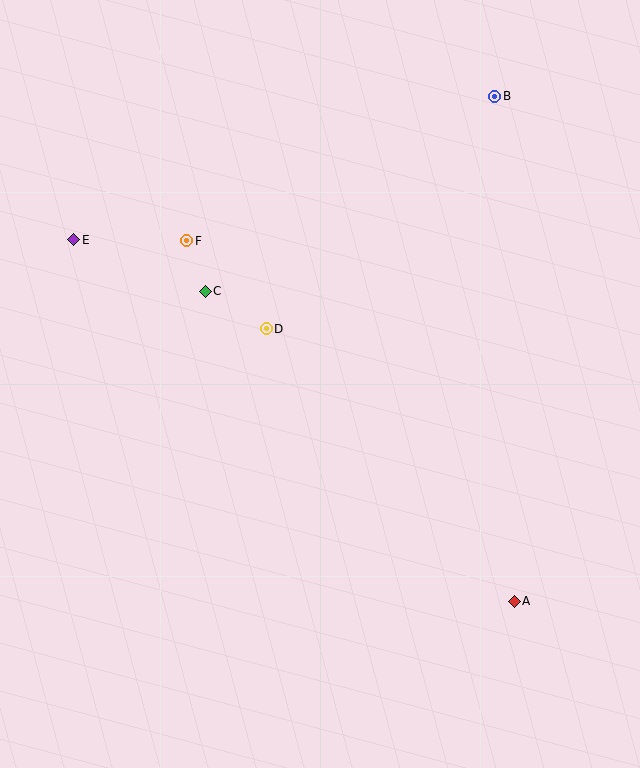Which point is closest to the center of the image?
Point D at (266, 329) is closest to the center.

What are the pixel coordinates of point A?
Point A is at (514, 601).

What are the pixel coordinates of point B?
Point B is at (495, 96).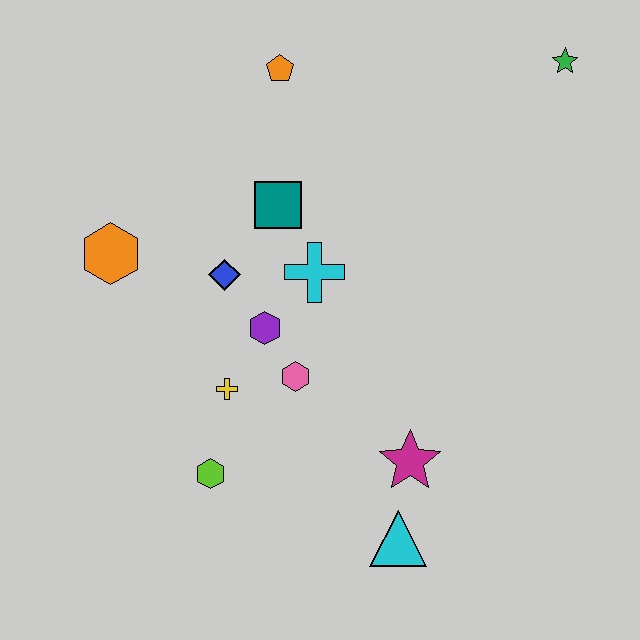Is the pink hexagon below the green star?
Yes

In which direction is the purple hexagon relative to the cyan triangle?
The purple hexagon is above the cyan triangle.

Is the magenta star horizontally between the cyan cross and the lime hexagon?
No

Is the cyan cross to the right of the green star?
No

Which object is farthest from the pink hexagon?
The green star is farthest from the pink hexagon.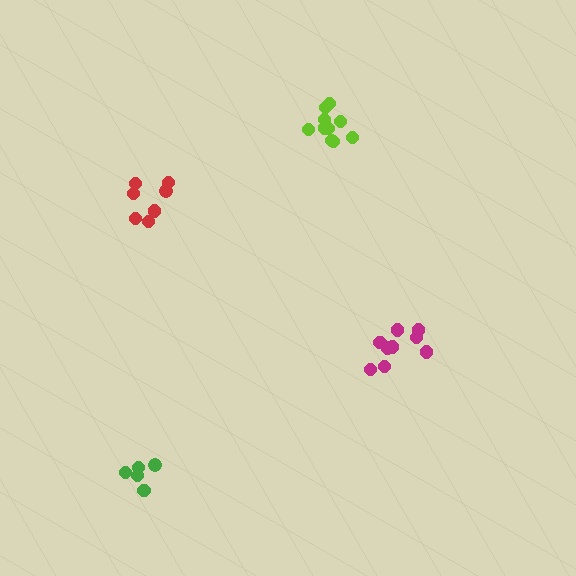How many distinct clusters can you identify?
There are 4 distinct clusters.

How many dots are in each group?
Group 1: 9 dots, Group 2: 10 dots, Group 3: 5 dots, Group 4: 7 dots (31 total).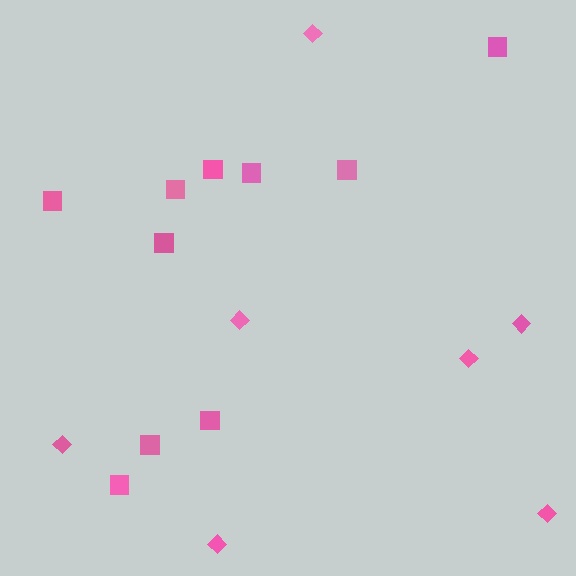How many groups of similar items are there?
There are 2 groups: one group of diamonds (7) and one group of squares (10).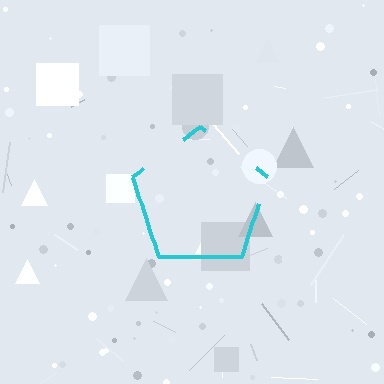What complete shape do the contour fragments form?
The contour fragments form a pentagon.